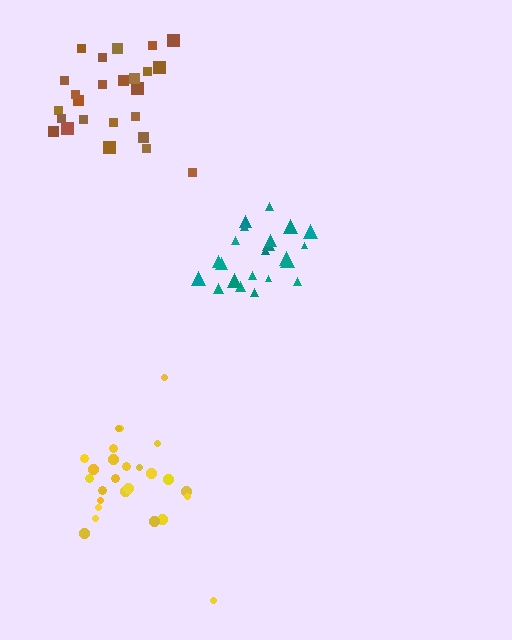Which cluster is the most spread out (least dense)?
Yellow.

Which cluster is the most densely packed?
Teal.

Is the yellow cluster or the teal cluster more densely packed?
Teal.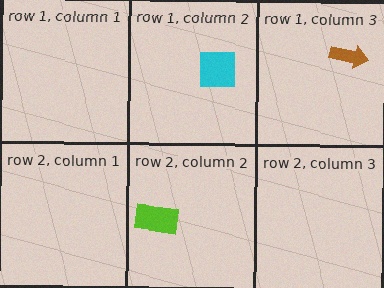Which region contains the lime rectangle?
The row 2, column 2 region.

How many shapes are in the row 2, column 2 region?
1.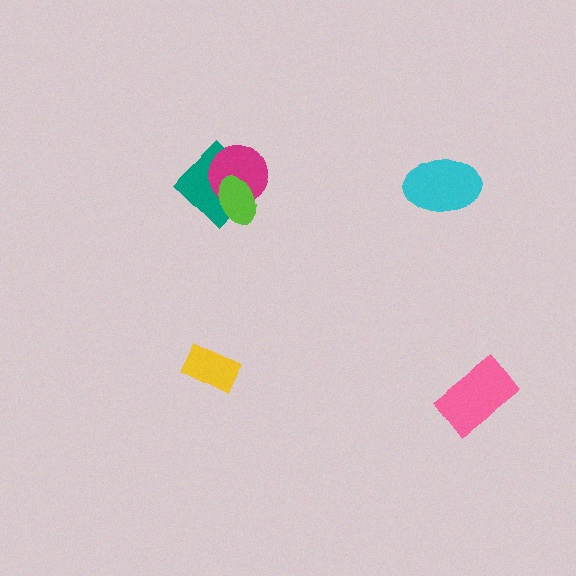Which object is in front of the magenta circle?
The lime ellipse is in front of the magenta circle.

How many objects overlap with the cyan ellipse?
0 objects overlap with the cyan ellipse.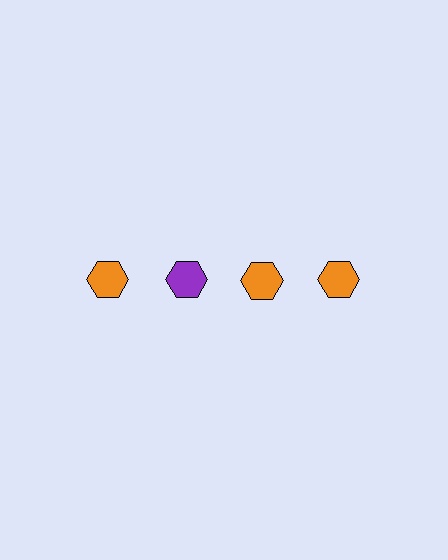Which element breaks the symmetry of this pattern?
The purple hexagon in the top row, second from left column breaks the symmetry. All other shapes are orange hexagons.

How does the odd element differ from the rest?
It has a different color: purple instead of orange.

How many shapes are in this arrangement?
There are 4 shapes arranged in a grid pattern.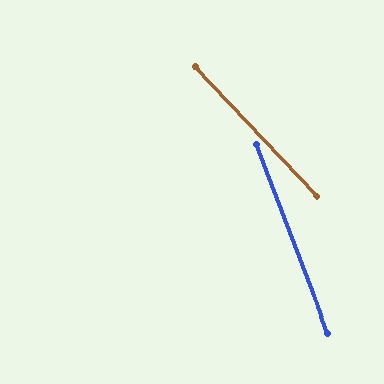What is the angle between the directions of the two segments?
Approximately 22 degrees.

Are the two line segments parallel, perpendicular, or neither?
Neither parallel nor perpendicular — they differ by about 22°.